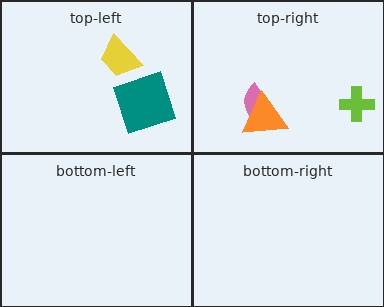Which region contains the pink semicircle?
The top-right region.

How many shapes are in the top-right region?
3.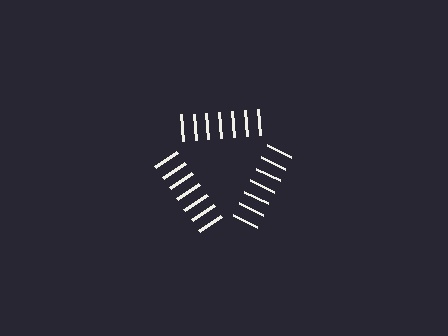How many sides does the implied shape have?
3 sides — the line-ends trace a triangle.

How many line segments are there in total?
21 — 7 along each of the 3 edges.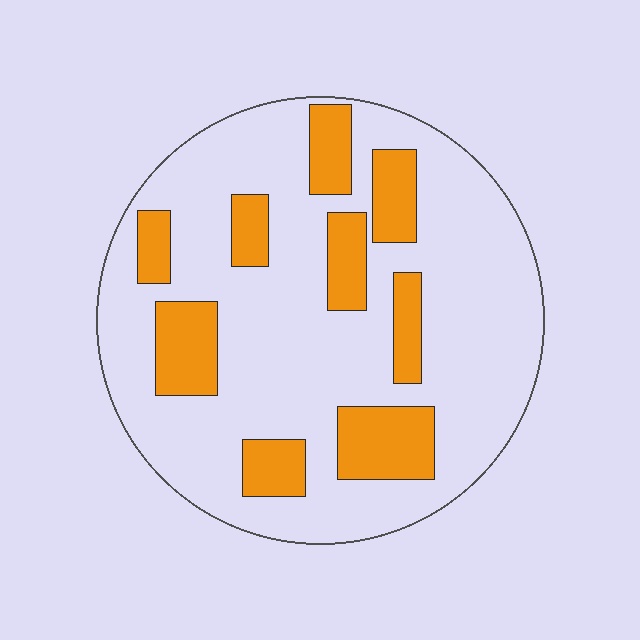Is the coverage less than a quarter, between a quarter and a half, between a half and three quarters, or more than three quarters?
Less than a quarter.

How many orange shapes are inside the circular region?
9.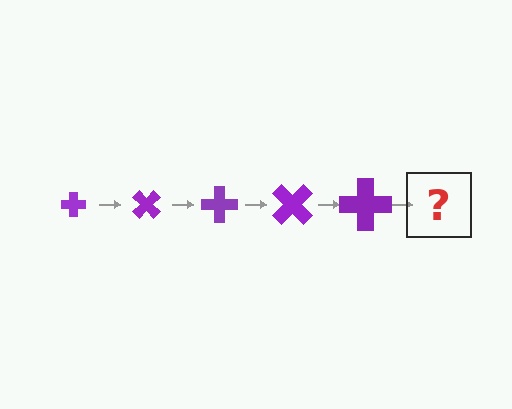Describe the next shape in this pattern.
It should be a cross, larger than the previous one and rotated 225 degrees from the start.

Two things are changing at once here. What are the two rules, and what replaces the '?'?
The two rules are that the cross grows larger each step and it rotates 45 degrees each step. The '?' should be a cross, larger than the previous one and rotated 225 degrees from the start.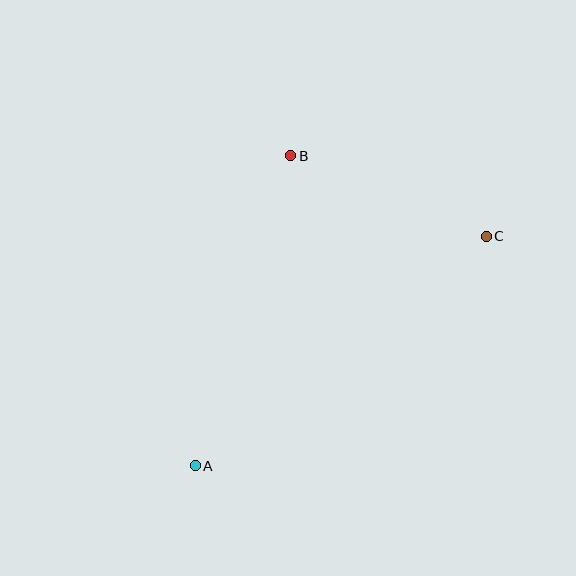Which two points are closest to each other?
Points B and C are closest to each other.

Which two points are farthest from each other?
Points A and C are farthest from each other.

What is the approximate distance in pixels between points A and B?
The distance between A and B is approximately 325 pixels.